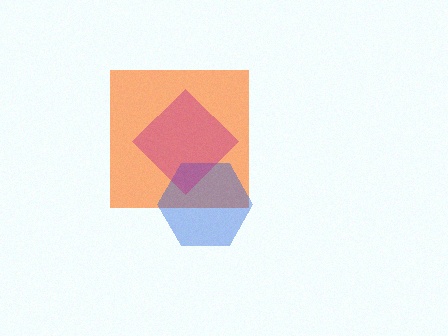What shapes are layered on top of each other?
The layered shapes are: an orange square, a blue hexagon, a magenta diamond.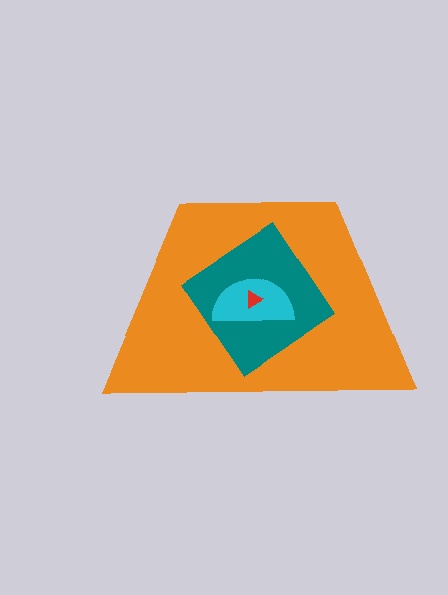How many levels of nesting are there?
4.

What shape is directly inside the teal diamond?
The cyan semicircle.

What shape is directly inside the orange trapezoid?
The teal diamond.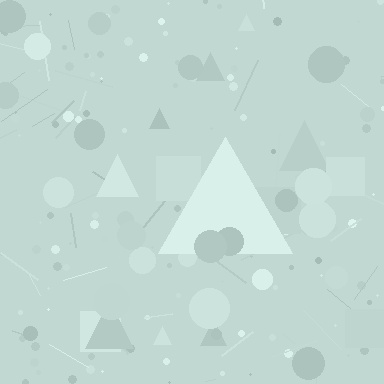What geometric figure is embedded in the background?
A triangle is embedded in the background.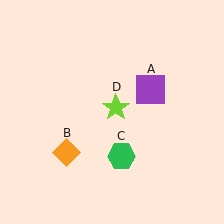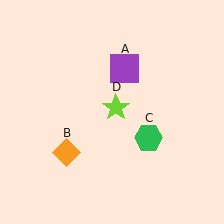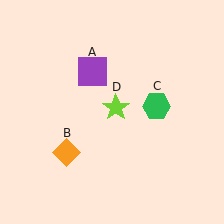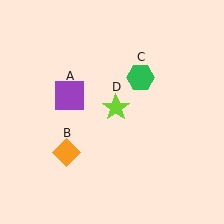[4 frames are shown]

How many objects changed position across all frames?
2 objects changed position: purple square (object A), green hexagon (object C).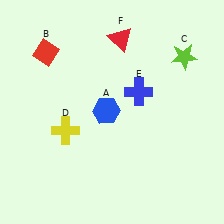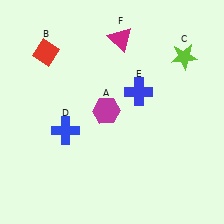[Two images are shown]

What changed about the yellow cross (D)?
In Image 1, D is yellow. In Image 2, it changed to blue.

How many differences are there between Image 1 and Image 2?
There are 3 differences between the two images.